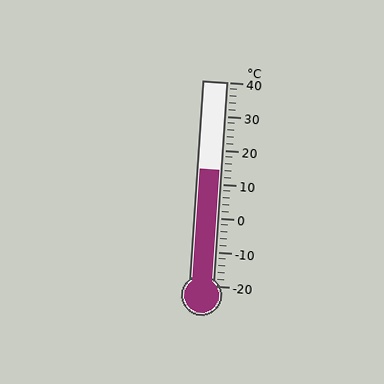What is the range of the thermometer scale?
The thermometer scale ranges from -20°C to 40°C.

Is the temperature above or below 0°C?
The temperature is above 0°C.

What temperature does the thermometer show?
The thermometer shows approximately 14°C.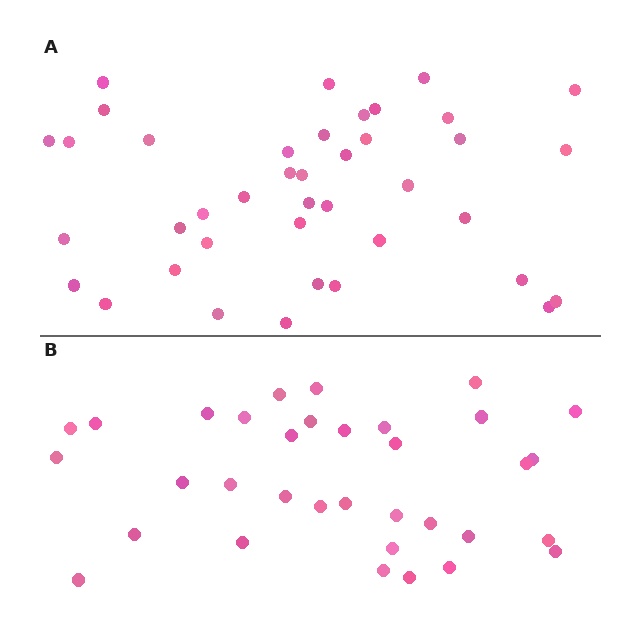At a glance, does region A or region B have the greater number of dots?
Region A (the top region) has more dots.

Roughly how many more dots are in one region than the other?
Region A has about 6 more dots than region B.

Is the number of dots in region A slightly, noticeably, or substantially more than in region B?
Region A has only slightly more — the two regions are fairly close. The ratio is roughly 1.2 to 1.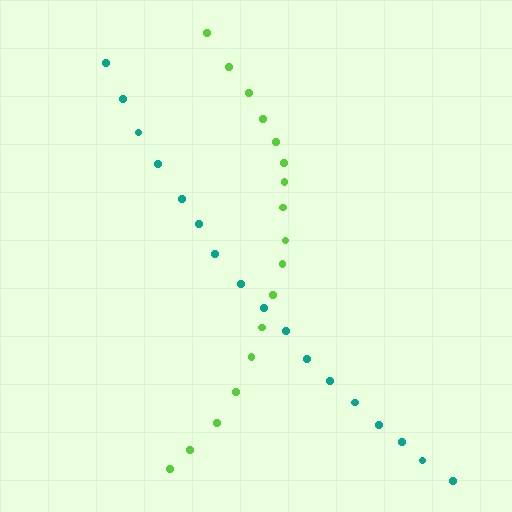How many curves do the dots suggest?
There are 2 distinct paths.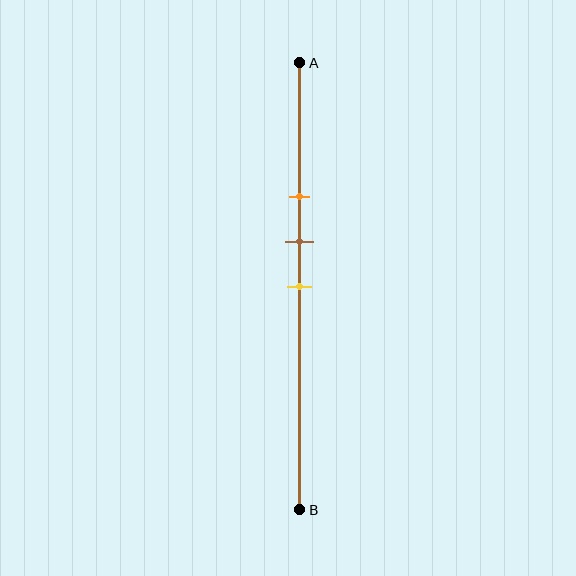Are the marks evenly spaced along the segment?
Yes, the marks are approximately evenly spaced.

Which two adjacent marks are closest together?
The brown and yellow marks are the closest adjacent pair.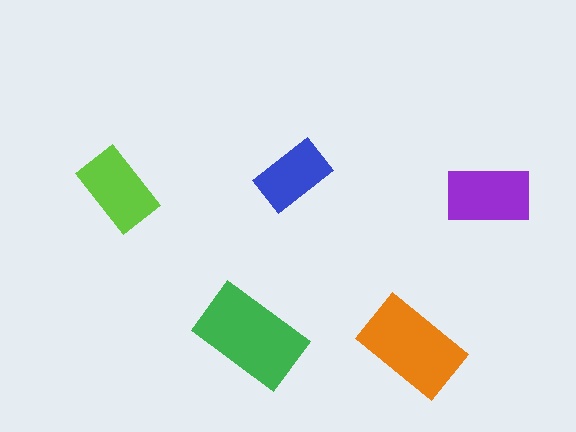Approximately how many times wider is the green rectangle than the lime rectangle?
About 1.5 times wider.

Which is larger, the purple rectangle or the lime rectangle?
The purple one.